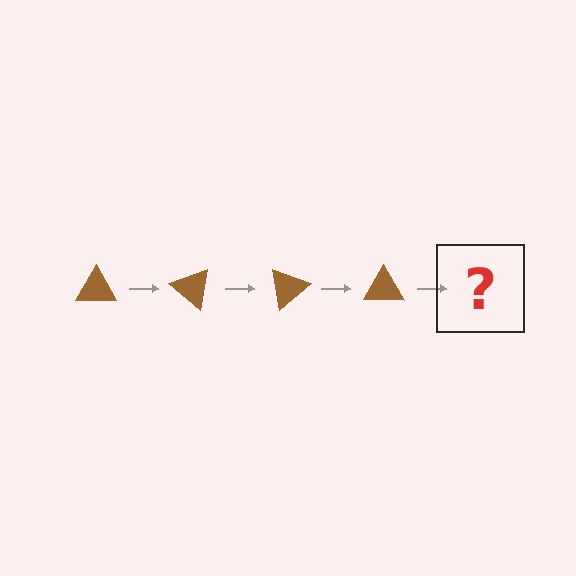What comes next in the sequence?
The next element should be a brown triangle rotated 160 degrees.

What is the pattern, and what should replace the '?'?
The pattern is that the triangle rotates 40 degrees each step. The '?' should be a brown triangle rotated 160 degrees.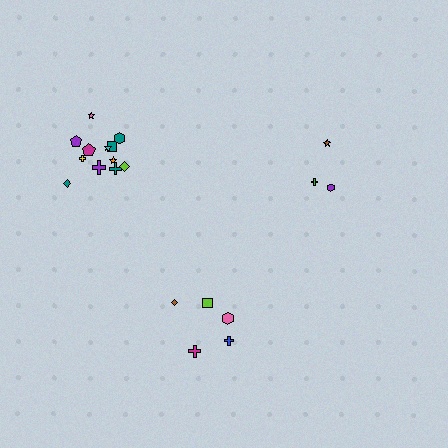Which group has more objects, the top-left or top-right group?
The top-left group.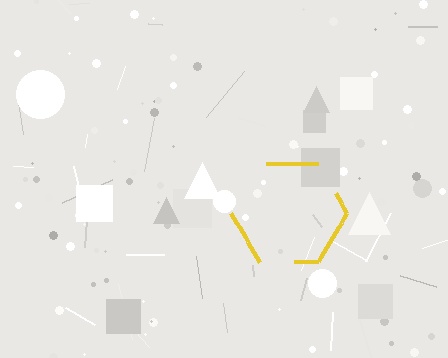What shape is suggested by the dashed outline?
The dashed outline suggests a hexagon.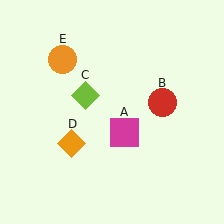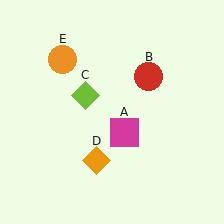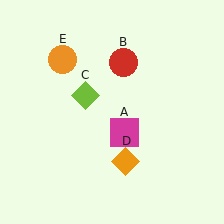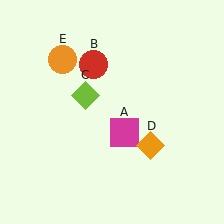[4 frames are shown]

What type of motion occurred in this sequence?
The red circle (object B), orange diamond (object D) rotated counterclockwise around the center of the scene.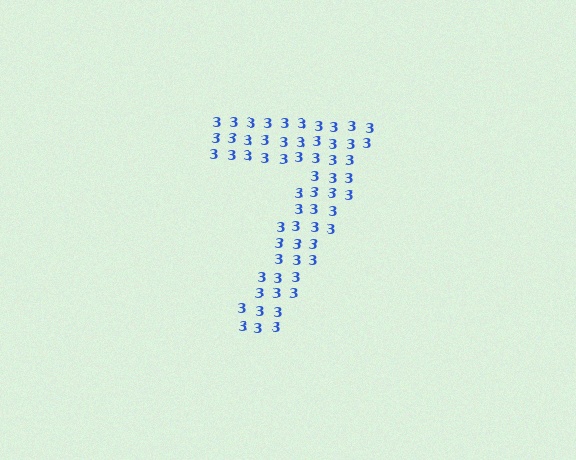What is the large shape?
The large shape is the digit 7.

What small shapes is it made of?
It is made of small digit 3's.